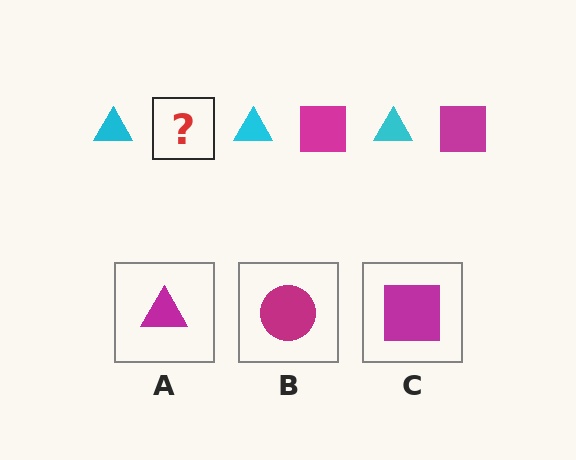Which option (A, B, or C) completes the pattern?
C.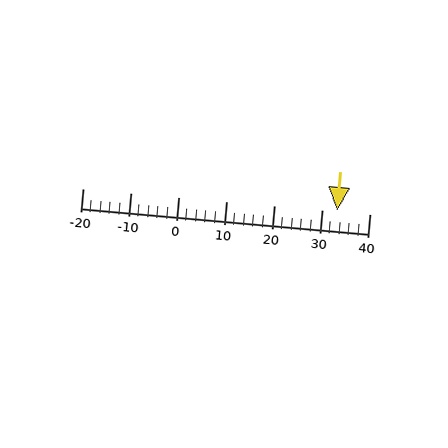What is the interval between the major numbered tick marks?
The major tick marks are spaced 10 units apart.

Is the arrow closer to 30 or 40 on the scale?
The arrow is closer to 30.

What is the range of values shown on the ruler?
The ruler shows values from -20 to 40.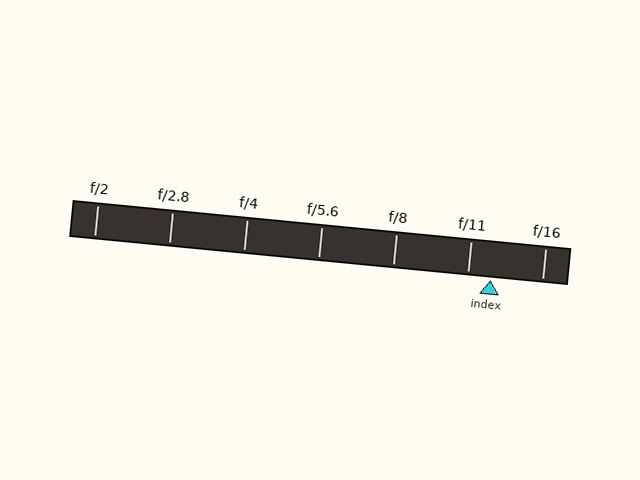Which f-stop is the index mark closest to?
The index mark is closest to f/11.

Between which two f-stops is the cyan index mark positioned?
The index mark is between f/11 and f/16.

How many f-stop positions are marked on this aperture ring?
There are 7 f-stop positions marked.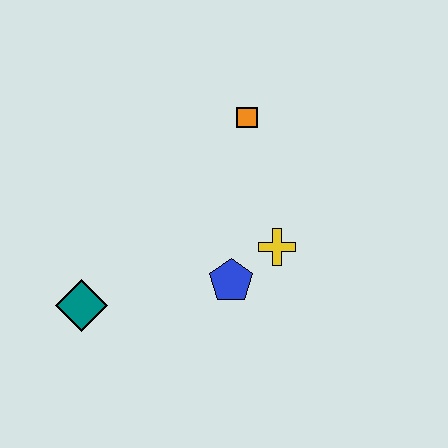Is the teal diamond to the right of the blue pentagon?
No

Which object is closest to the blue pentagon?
The yellow cross is closest to the blue pentagon.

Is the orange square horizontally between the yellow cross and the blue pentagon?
Yes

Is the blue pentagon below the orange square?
Yes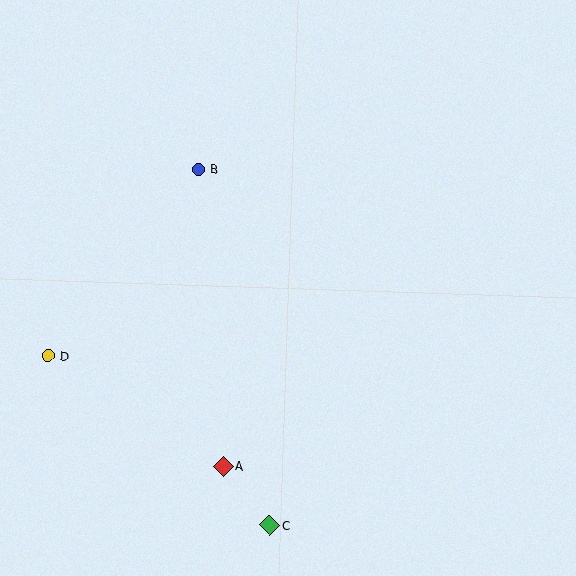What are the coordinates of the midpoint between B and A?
The midpoint between B and A is at (211, 318).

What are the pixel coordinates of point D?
Point D is at (48, 356).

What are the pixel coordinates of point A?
Point A is at (223, 466).